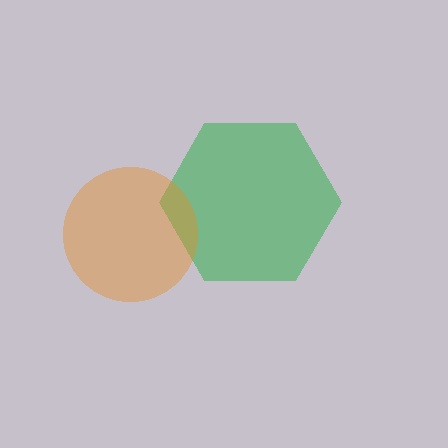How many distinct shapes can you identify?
There are 2 distinct shapes: a green hexagon, an orange circle.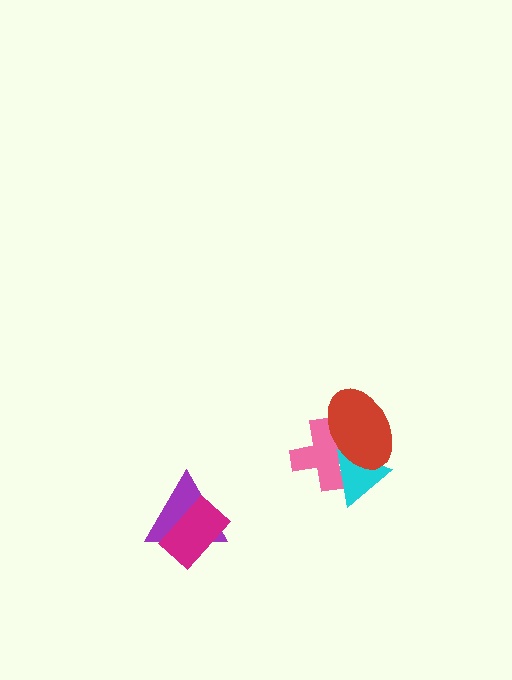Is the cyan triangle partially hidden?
Yes, it is partially covered by another shape.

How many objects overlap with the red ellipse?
2 objects overlap with the red ellipse.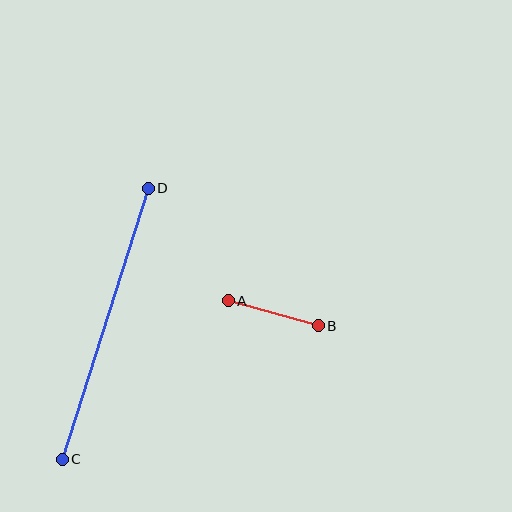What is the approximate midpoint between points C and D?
The midpoint is at approximately (105, 324) pixels.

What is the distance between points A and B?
The distance is approximately 93 pixels.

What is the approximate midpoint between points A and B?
The midpoint is at approximately (273, 313) pixels.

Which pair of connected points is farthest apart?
Points C and D are farthest apart.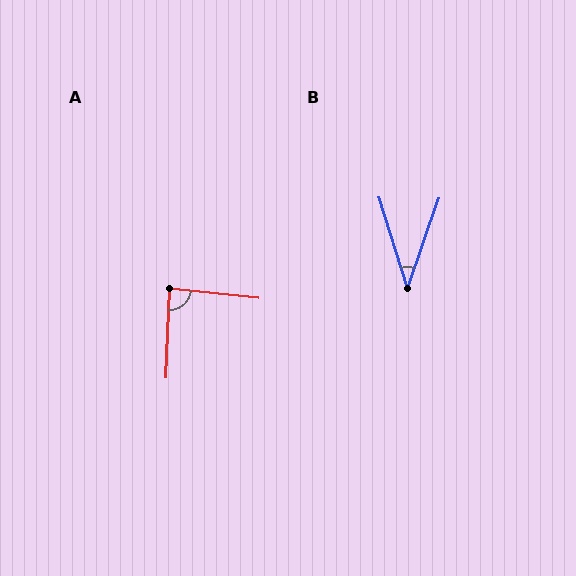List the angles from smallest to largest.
B (37°), A (86°).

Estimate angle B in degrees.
Approximately 37 degrees.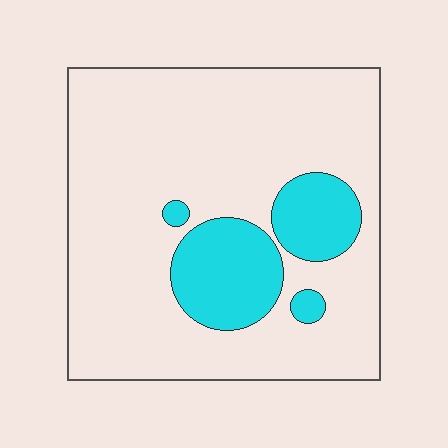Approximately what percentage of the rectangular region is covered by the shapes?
Approximately 20%.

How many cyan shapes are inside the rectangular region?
4.